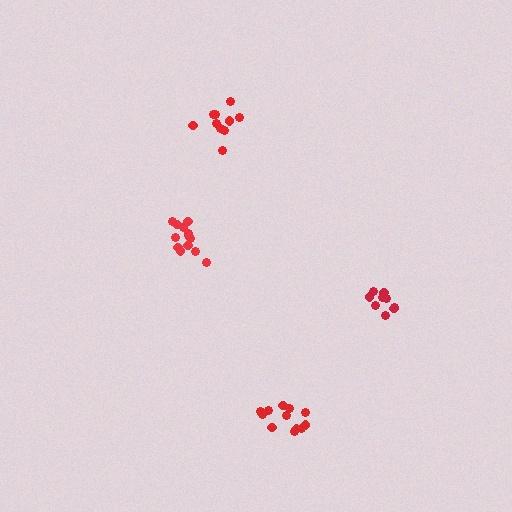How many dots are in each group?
Group 1: 13 dots, Group 2: 9 dots, Group 3: 12 dots, Group 4: 13 dots (47 total).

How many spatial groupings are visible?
There are 4 spatial groupings.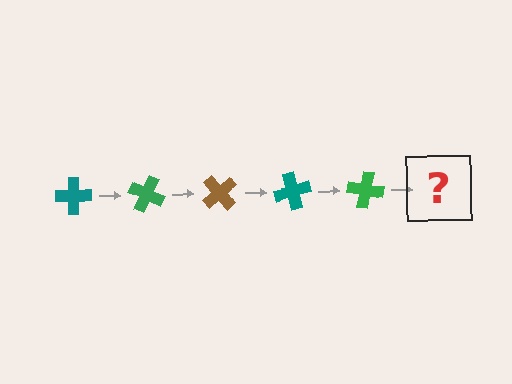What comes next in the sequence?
The next element should be a brown cross, rotated 125 degrees from the start.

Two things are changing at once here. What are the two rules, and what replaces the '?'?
The two rules are that it rotates 25 degrees each step and the color cycles through teal, green, and brown. The '?' should be a brown cross, rotated 125 degrees from the start.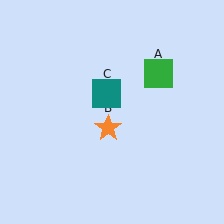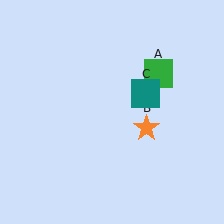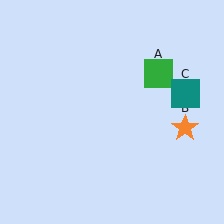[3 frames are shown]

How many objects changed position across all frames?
2 objects changed position: orange star (object B), teal square (object C).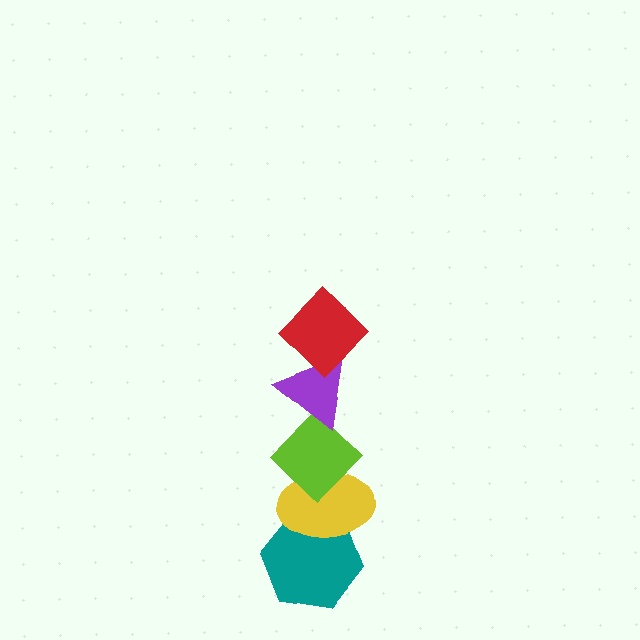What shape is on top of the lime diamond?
The purple triangle is on top of the lime diamond.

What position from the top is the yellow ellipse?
The yellow ellipse is 4th from the top.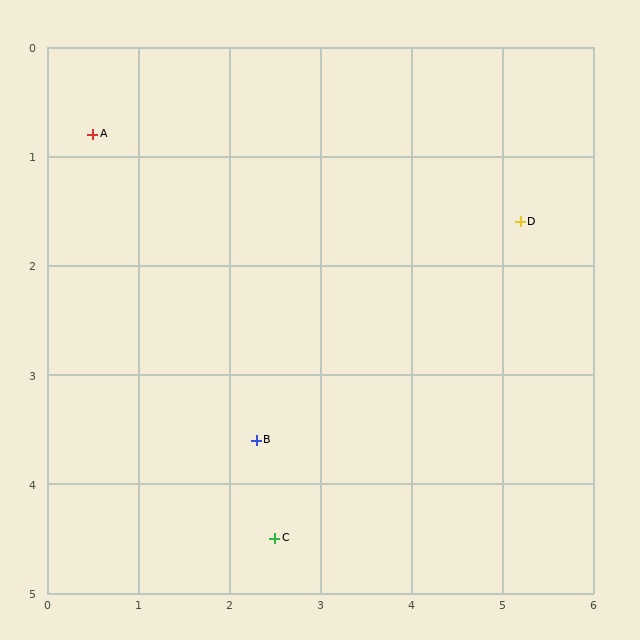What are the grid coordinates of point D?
Point D is at approximately (5.2, 1.6).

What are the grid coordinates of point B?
Point B is at approximately (2.3, 3.6).